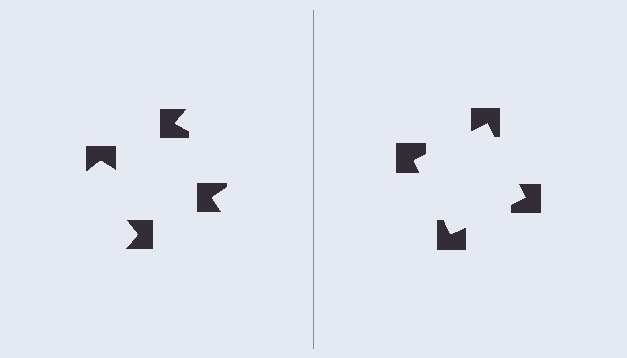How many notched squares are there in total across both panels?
8 — 4 on each side.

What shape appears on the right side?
An illusory square.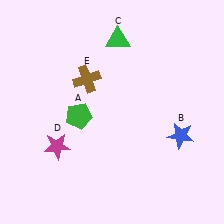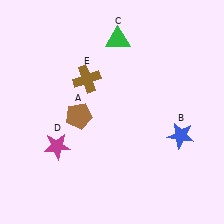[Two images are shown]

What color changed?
The pentagon (A) changed from green in Image 1 to brown in Image 2.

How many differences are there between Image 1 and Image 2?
There is 1 difference between the two images.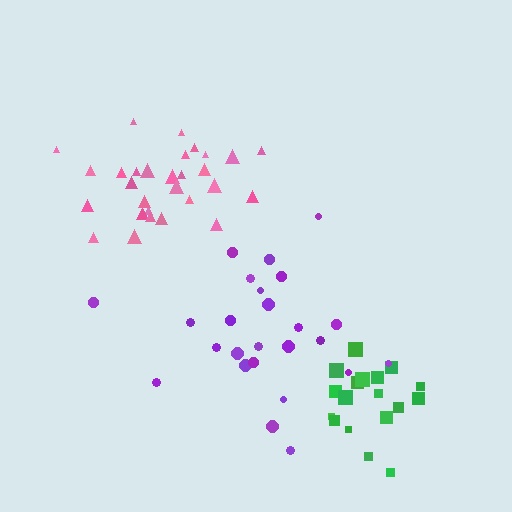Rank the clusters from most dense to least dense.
green, pink, purple.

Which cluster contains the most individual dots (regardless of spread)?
Pink (29).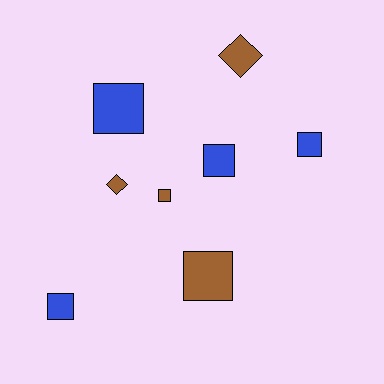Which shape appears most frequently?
Square, with 6 objects.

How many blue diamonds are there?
There are no blue diamonds.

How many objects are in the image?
There are 8 objects.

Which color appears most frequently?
Brown, with 4 objects.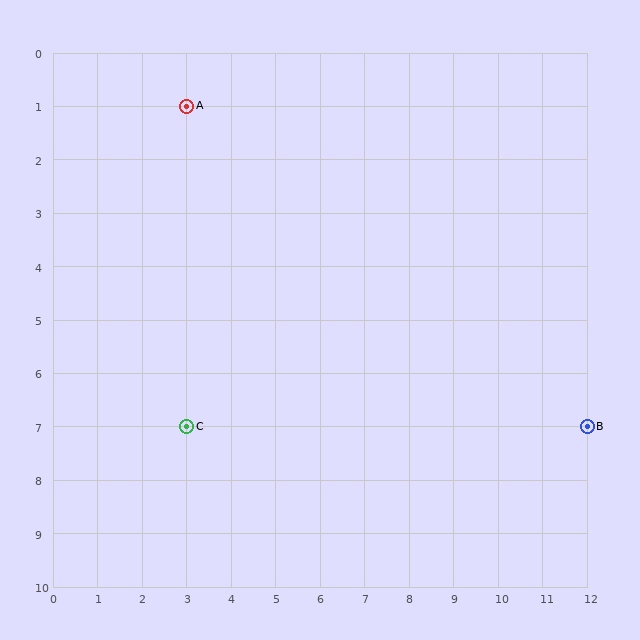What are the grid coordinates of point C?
Point C is at grid coordinates (3, 7).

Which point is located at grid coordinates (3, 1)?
Point A is at (3, 1).